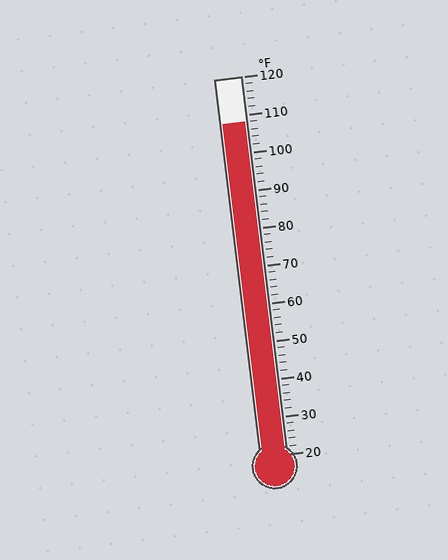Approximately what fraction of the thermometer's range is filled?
The thermometer is filled to approximately 90% of its range.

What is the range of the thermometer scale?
The thermometer scale ranges from 20°F to 120°F.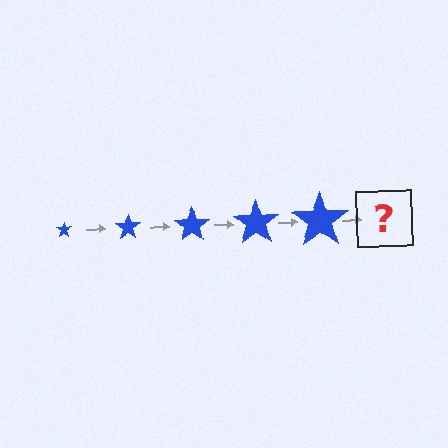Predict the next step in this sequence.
The next step is a blue star, larger than the previous one.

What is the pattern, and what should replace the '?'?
The pattern is that the star gets progressively larger each step. The '?' should be a blue star, larger than the previous one.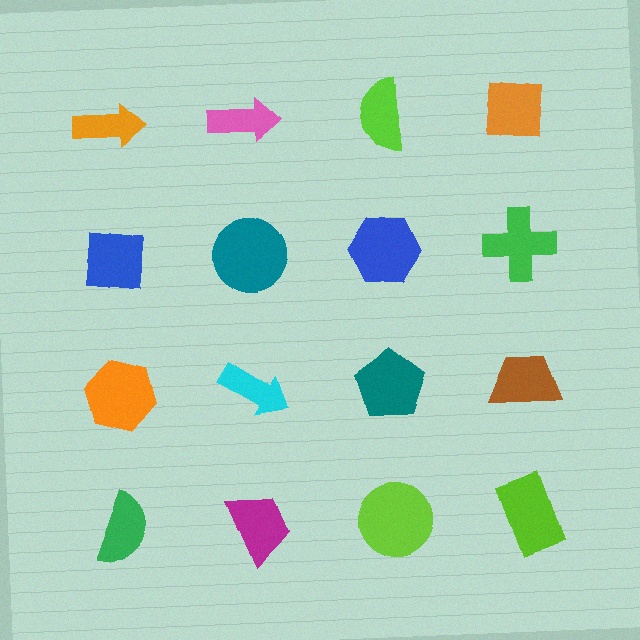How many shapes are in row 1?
4 shapes.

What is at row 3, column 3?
A teal pentagon.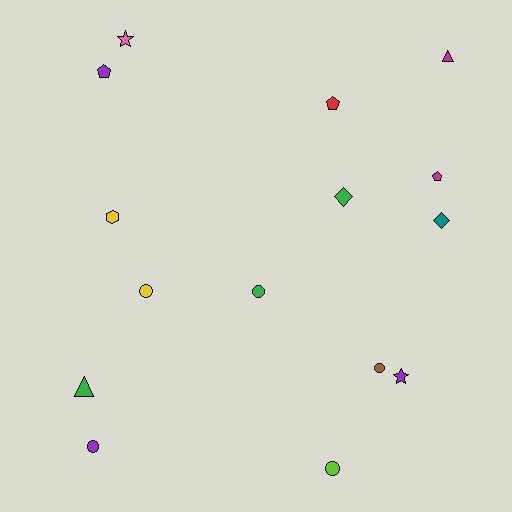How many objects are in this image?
There are 15 objects.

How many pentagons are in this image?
There are 3 pentagons.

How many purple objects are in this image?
There are 3 purple objects.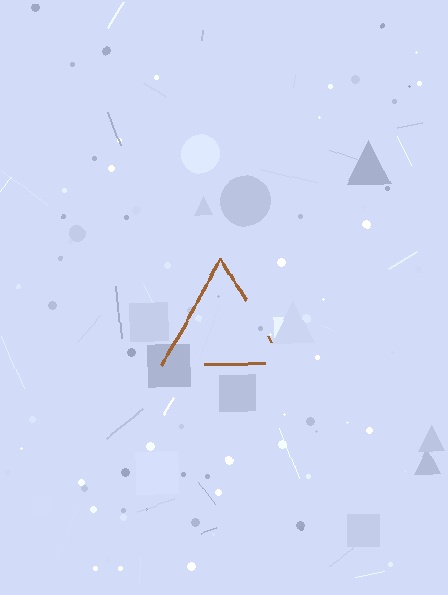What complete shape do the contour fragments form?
The contour fragments form a triangle.